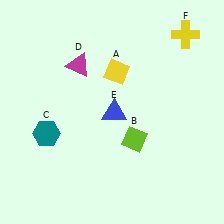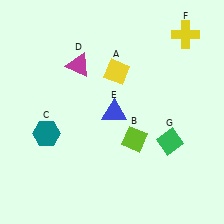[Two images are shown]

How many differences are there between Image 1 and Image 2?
There is 1 difference between the two images.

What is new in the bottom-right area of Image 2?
A green diamond (G) was added in the bottom-right area of Image 2.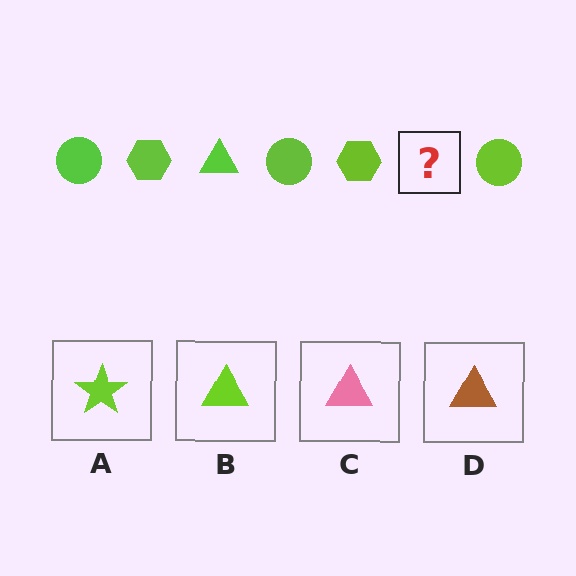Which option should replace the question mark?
Option B.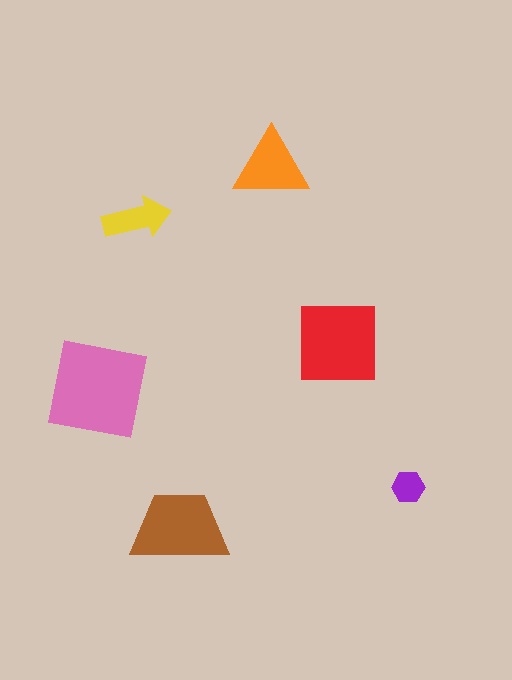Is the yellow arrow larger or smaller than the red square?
Smaller.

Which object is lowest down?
The brown trapezoid is bottommost.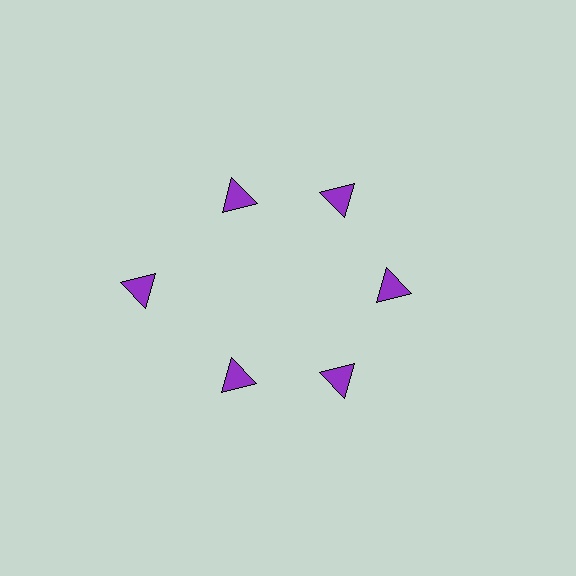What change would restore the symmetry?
The symmetry would be restored by moving it inward, back onto the ring so that all 6 triangles sit at equal angles and equal distance from the center.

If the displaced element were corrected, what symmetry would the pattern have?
It would have 6-fold rotational symmetry — the pattern would map onto itself every 60 degrees.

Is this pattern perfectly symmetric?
No. The 6 purple triangles are arranged in a ring, but one element near the 9 o'clock position is pushed outward from the center, breaking the 6-fold rotational symmetry.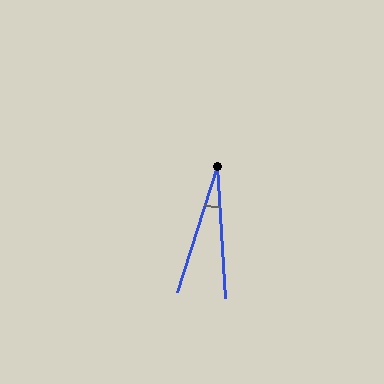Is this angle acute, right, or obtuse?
It is acute.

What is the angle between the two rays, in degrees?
Approximately 21 degrees.